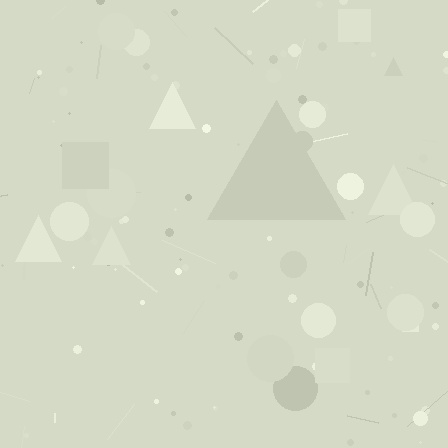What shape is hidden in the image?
A triangle is hidden in the image.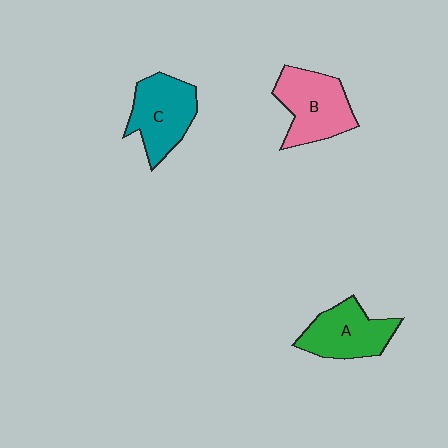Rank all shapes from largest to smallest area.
From largest to smallest: B (pink), C (teal), A (green).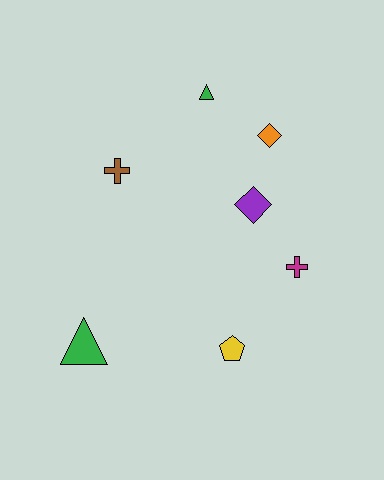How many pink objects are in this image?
There are no pink objects.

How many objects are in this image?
There are 7 objects.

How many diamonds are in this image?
There are 2 diamonds.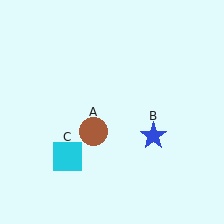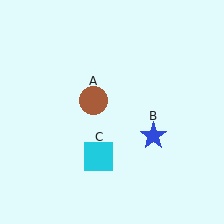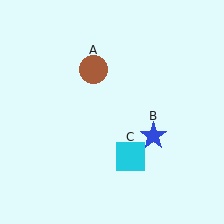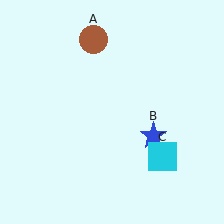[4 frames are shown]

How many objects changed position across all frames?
2 objects changed position: brown circle (object A), cyan square (object C).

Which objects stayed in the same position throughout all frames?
Blue star (object B) remained stationary.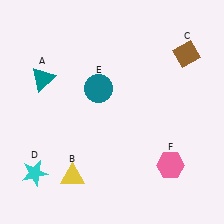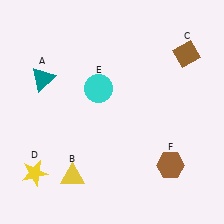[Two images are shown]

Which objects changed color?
D changed from cyan to yellow. E changed from teal to cyan. F changed from pink to brown.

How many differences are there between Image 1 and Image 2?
There are 3 differences between the two images.